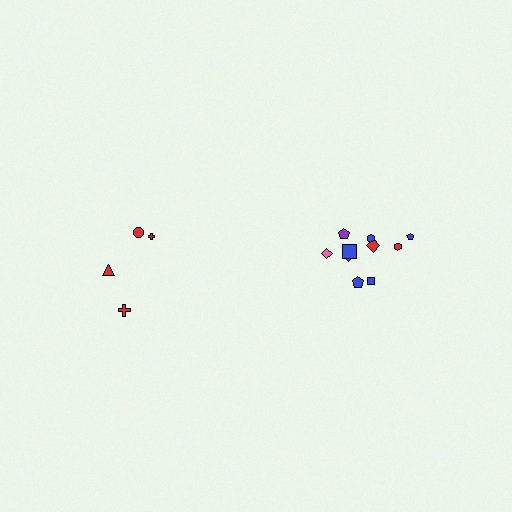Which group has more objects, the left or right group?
The right group.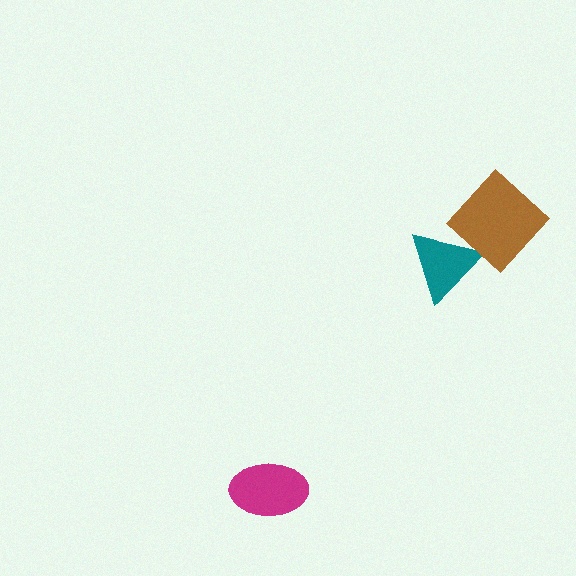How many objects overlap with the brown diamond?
1 object overlaps with the brown diamond.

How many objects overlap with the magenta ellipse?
0 objects overlap with the magenta ellipse.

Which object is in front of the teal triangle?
The brown diamond is in front of the teal triangle.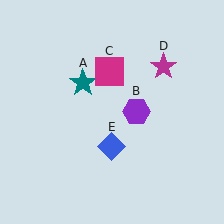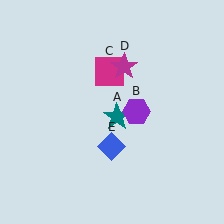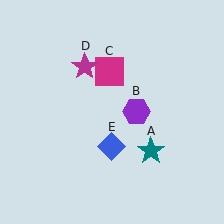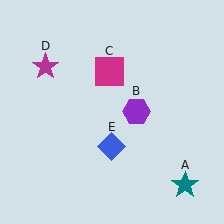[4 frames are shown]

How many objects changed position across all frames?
2 objects changed position: teal star (object A), magenta star (object D).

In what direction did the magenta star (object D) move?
The magenta star (object D) moved left.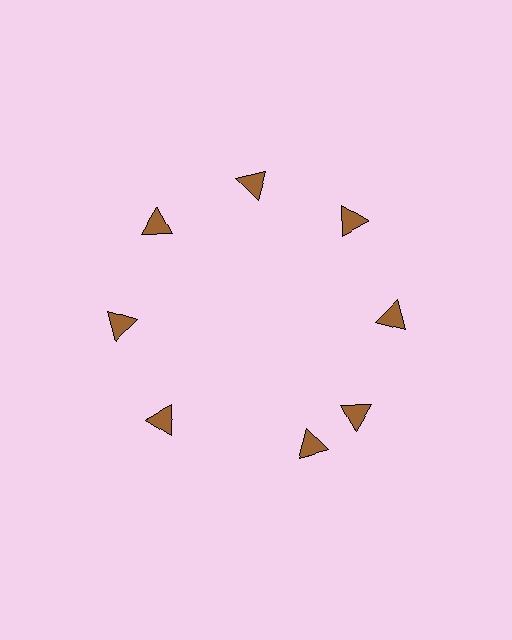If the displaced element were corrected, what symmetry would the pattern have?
It would have 8-fold rotational symmetry — the pattern would map onto itself every 45 degrees.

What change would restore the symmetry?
The symmetry would be restored by rotating it back into even spacing with its neighbors so that all 8 triangles sit at equal angles and equal distance from the center.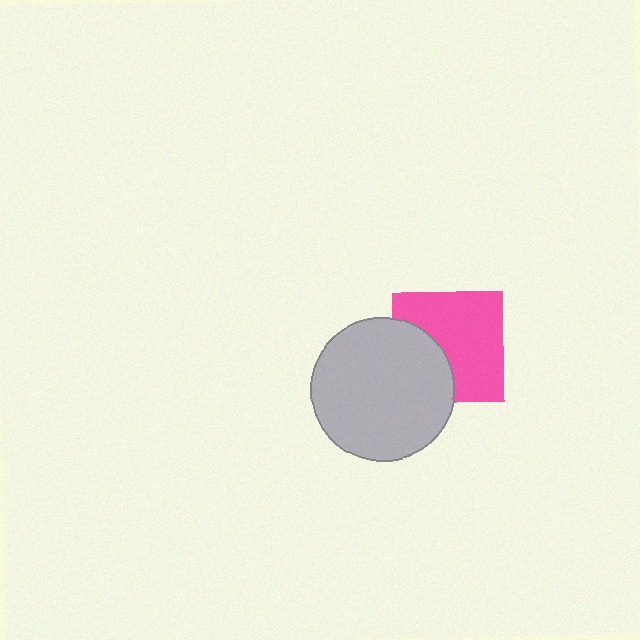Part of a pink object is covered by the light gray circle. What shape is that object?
It is a square.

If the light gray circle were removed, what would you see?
You would see the complete pink square.